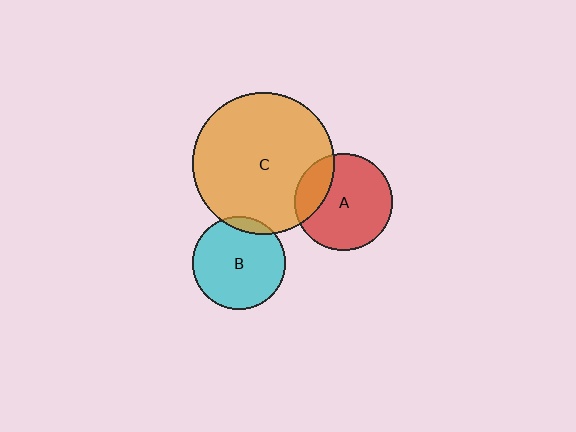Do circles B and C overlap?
Yes.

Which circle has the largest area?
Circle C (orange).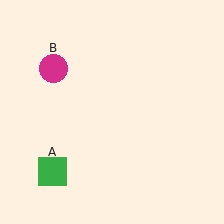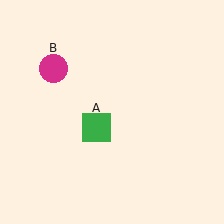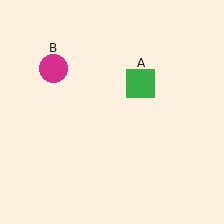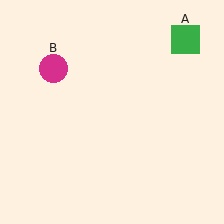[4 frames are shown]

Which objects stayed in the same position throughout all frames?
Magenta circle (object B) remained stationary.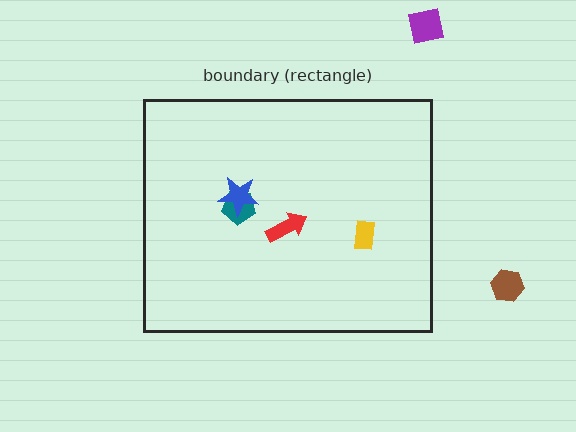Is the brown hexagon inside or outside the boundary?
Outside.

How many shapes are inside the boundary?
4 inside, 2 outside.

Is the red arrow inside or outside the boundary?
Inside.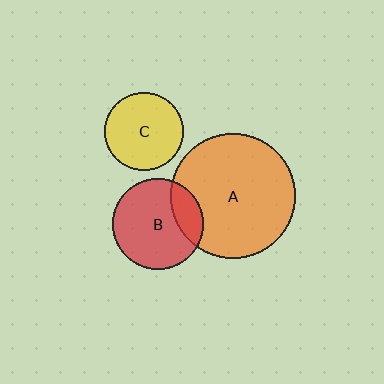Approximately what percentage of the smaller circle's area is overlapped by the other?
Approximately 20%.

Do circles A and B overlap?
Yes.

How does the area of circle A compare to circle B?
Approximately 1.9 times.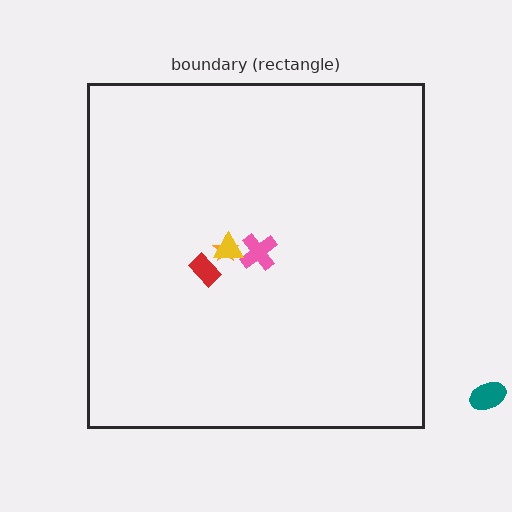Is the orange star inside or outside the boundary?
Inside.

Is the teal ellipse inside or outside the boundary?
Outside.